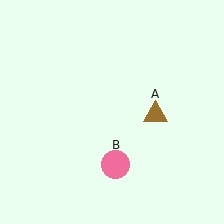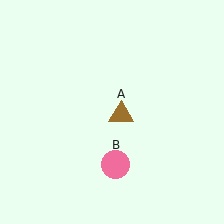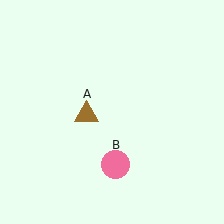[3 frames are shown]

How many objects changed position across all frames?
1 object changed position: brown triangle (object A).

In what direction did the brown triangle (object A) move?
The brown triangle (object A) moved left.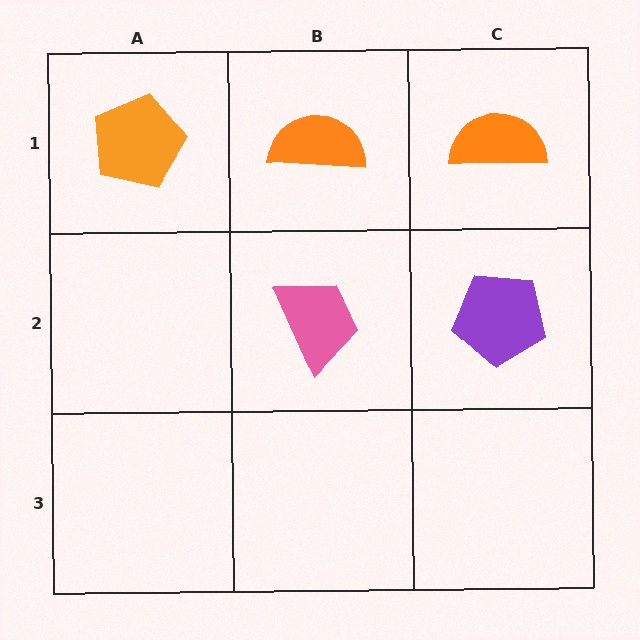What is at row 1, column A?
An orange pentagon.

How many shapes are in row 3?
0 shapes.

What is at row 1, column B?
An orange semicircle.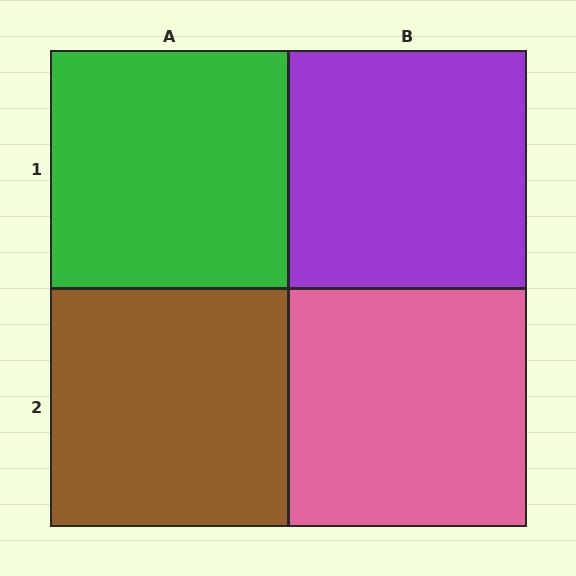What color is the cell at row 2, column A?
Brown.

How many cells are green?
1 cell is green.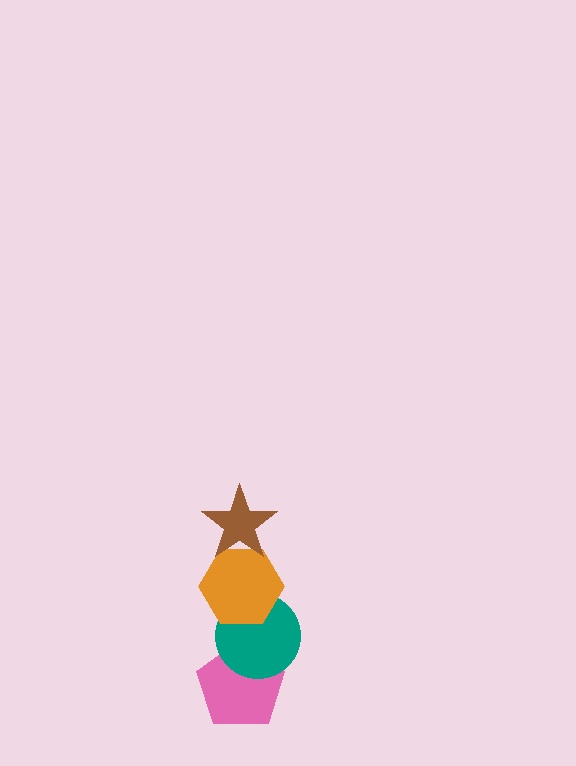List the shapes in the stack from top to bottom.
From top to bottom: the brown star, the orange hexagon, the teal circle, the pink pentagon.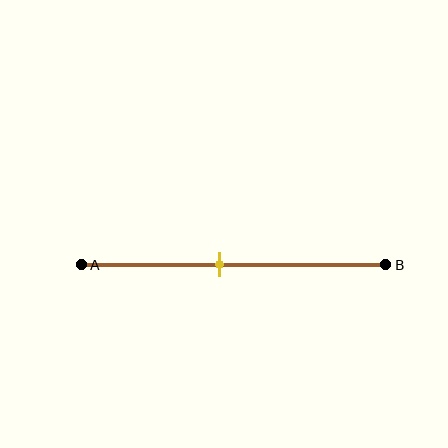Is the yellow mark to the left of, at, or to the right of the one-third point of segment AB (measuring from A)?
The yellow mark is to the right of the one-third point of segment AB.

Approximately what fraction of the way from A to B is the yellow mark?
The yellow mark is approximately 45% of the way from A to B.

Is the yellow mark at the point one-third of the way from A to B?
No, the mark is at about 45% from A, not at the 33% one-third point.